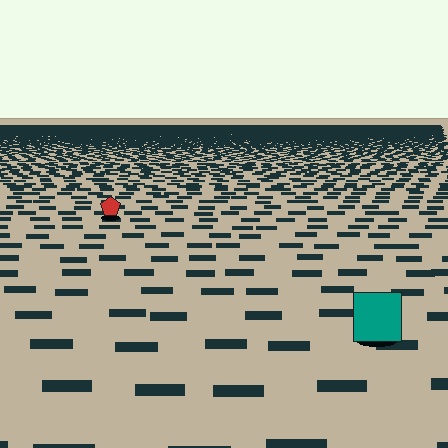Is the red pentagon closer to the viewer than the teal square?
No. The teal square is closer — you can tell from the texture gradient: the ground texture is coarser near it.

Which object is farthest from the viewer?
The red pentagon is farthest from the viewer. It appears smaller and the ground texture around it is denser.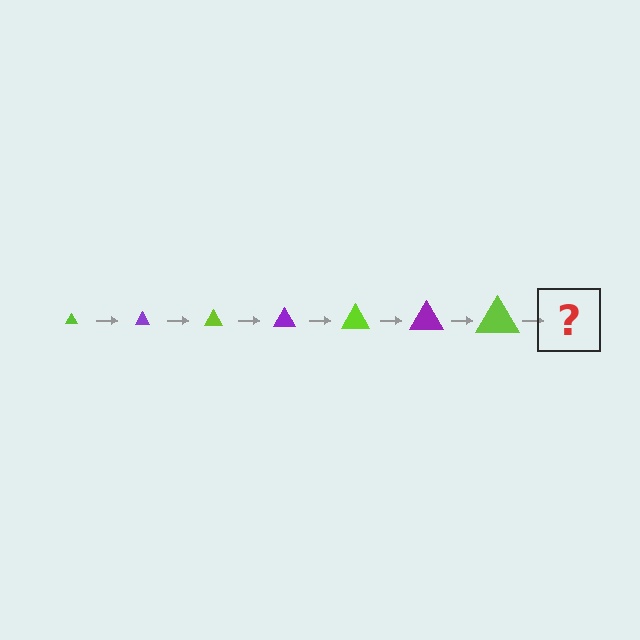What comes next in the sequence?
The next element should be a purple triangle, larger than the previous one.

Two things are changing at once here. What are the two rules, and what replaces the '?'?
The two rules are that the triangle grows larger each step and the color cycles through lime and purple. The '?' should be a purple triangle, larger than the previous one.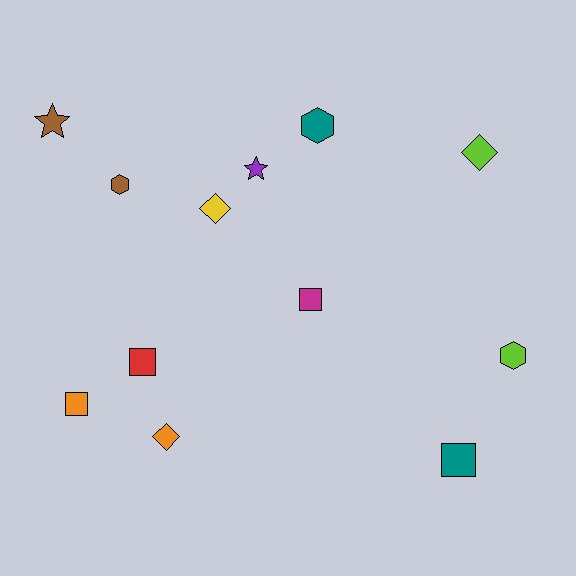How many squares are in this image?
There are 4 squares.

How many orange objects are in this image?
There are 2 orange objects.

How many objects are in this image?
There are 12 objects.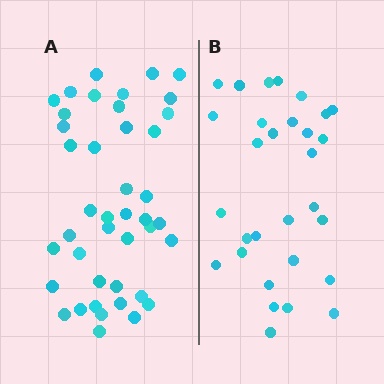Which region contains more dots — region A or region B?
Region A (the left region) has more dots.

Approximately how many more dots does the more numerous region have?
Region A has roughly 12 or so more dots than region B.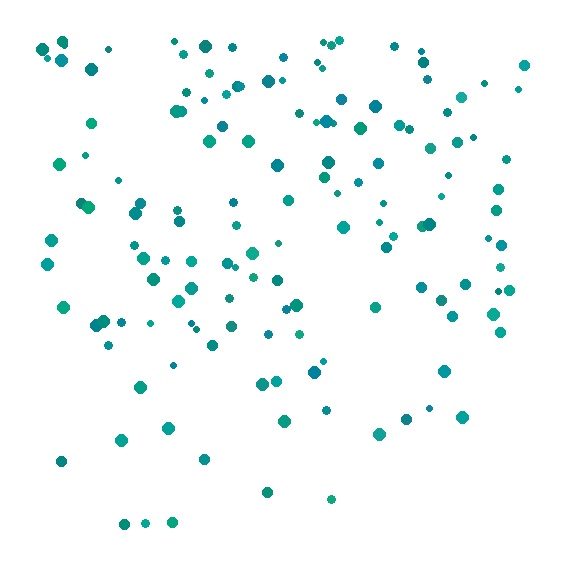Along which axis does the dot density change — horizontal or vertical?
Vertical.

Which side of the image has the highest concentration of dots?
The top.